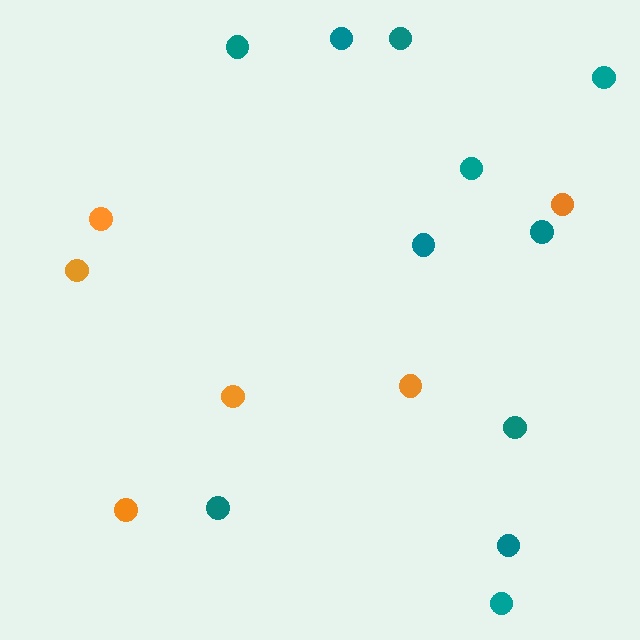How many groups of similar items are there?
There are 2 groups: one group of teal circles (11) and one group of orange circles (6).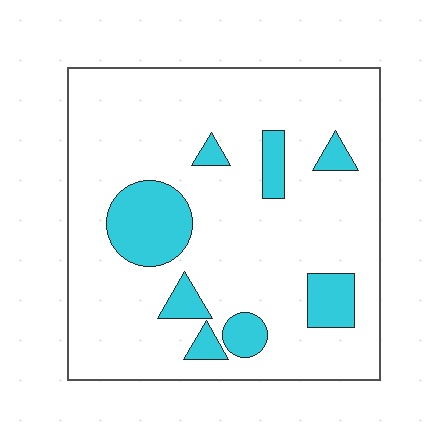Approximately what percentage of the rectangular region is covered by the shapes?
Approximately 15%.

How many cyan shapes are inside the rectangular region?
8.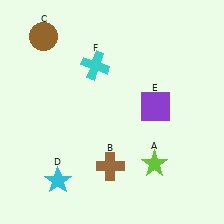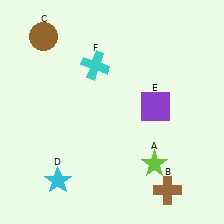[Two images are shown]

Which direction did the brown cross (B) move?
The brown cross (B) moved right.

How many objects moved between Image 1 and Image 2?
1 object moved between the two images.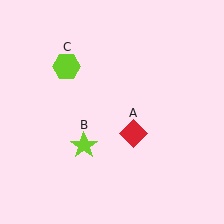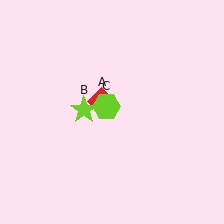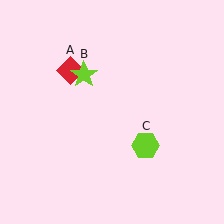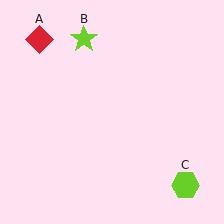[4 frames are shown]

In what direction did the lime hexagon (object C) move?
The lime hexagon (object C) moved down and to the right.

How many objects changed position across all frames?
3 objects changed position: red diamond (object A), lime star (object B), lime hexagon (object C).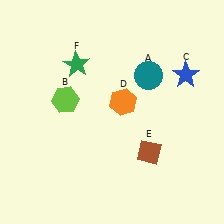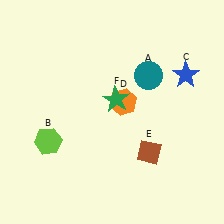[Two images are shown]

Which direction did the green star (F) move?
The green star (F) moved right.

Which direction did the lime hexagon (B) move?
The lime hexagon (B) moved down.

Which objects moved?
The objects that moved are: the lime hexagon (B), the green star (F).